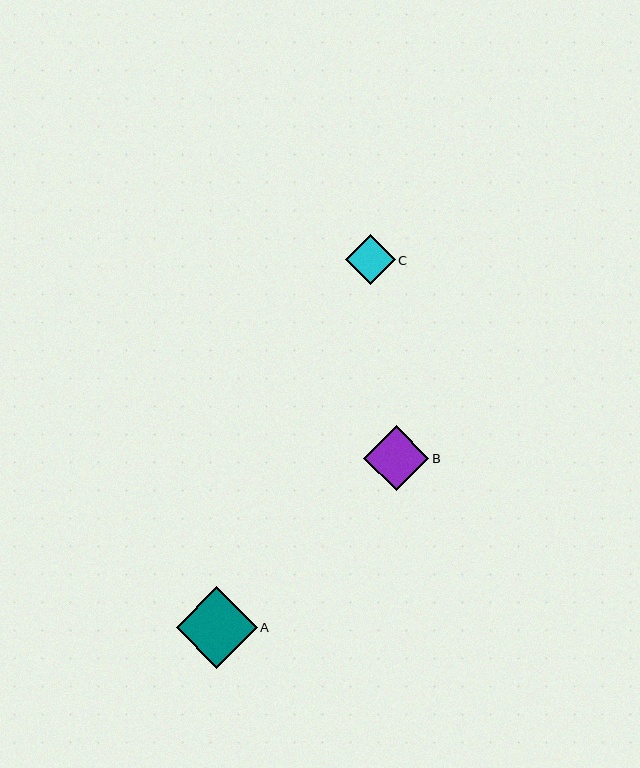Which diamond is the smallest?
Diamond C is the smallest with a size of approximately 50 pixels.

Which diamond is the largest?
Diamond A is the largest with a size of approximately 81 pixels.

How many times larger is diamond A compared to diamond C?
Diamond A is approximately 1.6 times the size of diamond C.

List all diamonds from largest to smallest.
From largest to smallest: A, B, C.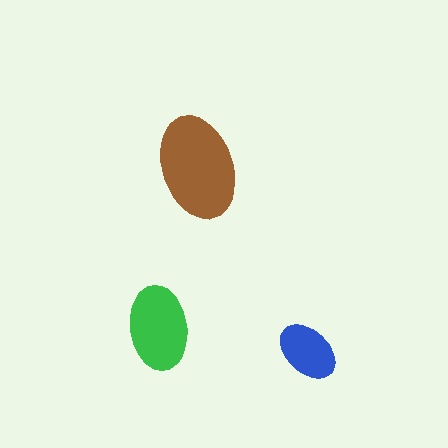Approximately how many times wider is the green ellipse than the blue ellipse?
About 1.5 times wider.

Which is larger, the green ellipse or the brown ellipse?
The brown one.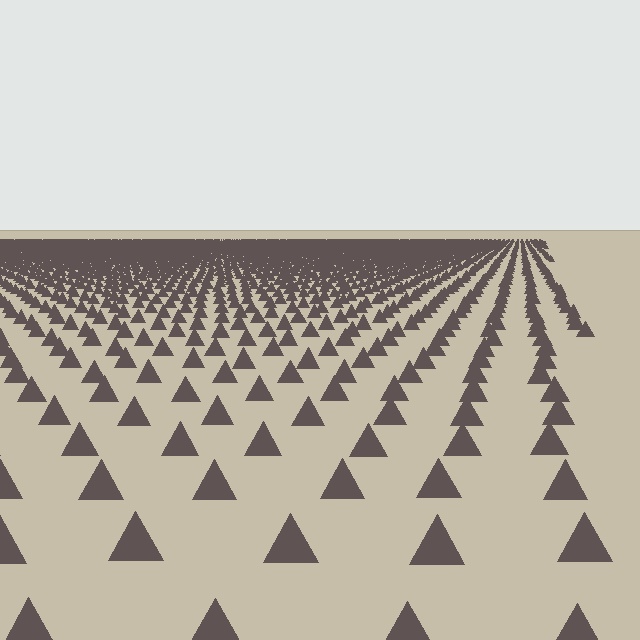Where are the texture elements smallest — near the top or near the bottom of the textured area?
Near the top.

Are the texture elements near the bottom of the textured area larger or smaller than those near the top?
Larger. Near the bottom, elements are closer to the viewer and appear at a bigger on-screen size.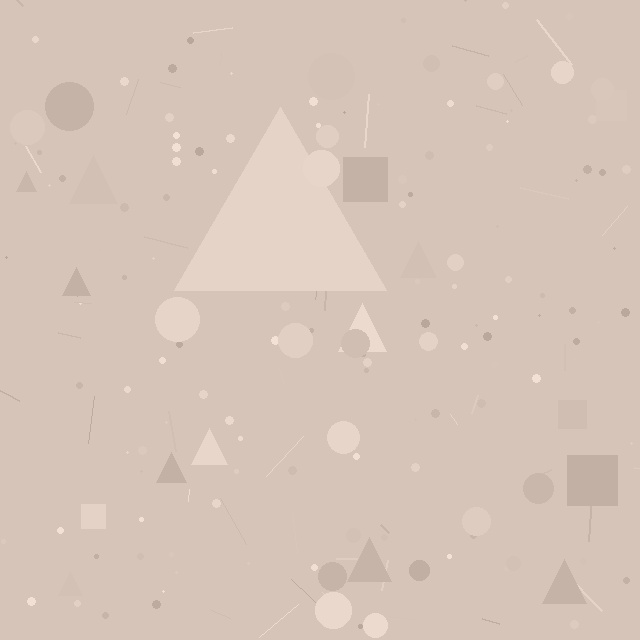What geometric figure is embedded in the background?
A triangle is embedded in the background.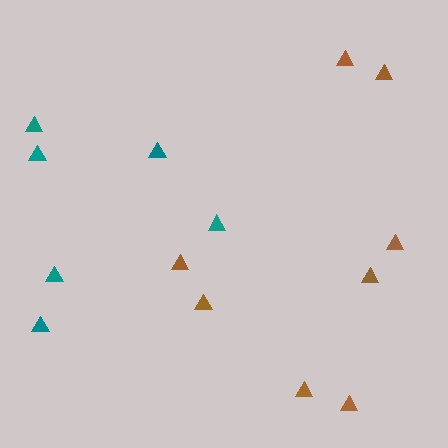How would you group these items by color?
There are 2 groups: one group of teal triangles (6) and one group of brown triangles (8).